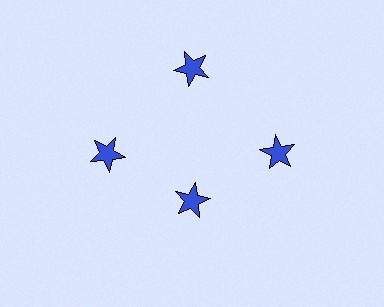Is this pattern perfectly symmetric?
No. The 4 blue stars are arranged in a ring, but one element near the 6 o'clock position is pulled inward toward the center, breaking the 4-fold rotational symmetry.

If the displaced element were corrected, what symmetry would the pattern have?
It would have 4-fold rotational symmetry — the pattern would map onto itself every 90 degrees.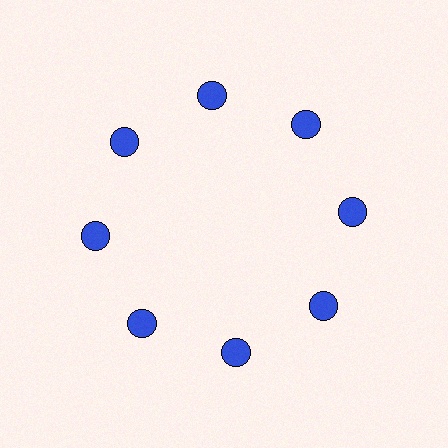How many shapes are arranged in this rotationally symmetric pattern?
There are 8 shapes, arranged in 8 groups of 1.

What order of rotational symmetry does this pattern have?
This pattern has 8-fold rotational symmetry.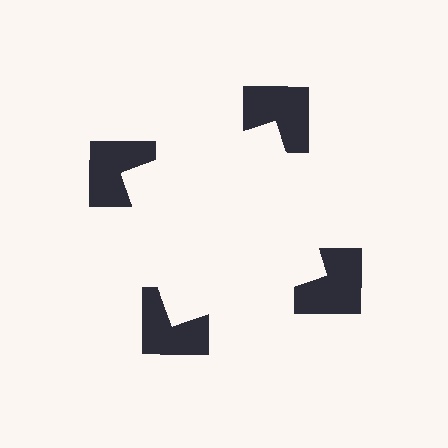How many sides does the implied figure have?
4 sides.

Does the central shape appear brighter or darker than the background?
It typically appears slightly brighter than the background, even though no actual brightness change is drawn.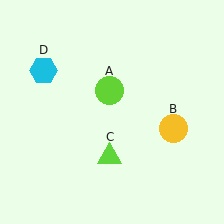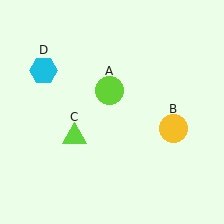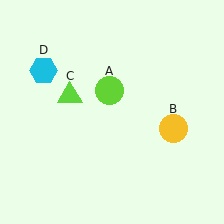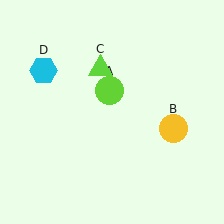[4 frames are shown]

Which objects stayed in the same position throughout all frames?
Lime circle (object A) and yellow circle (object B) and cyan hexagon (object D) remained stationary.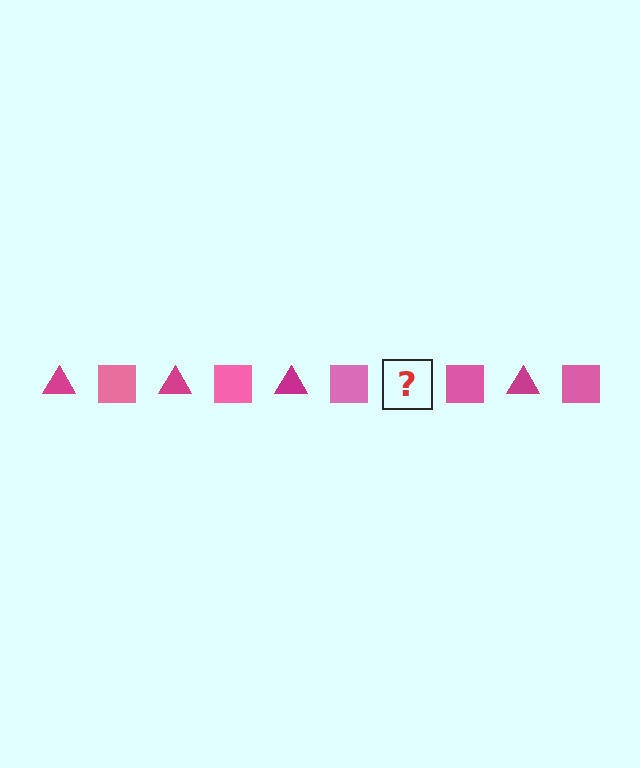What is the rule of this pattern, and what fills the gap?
The rule is that the pattern alternates between magenta triangle and pink square. The gap should be filled with a magenta triangle.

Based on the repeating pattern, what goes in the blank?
The blank should be a magenta triangle.